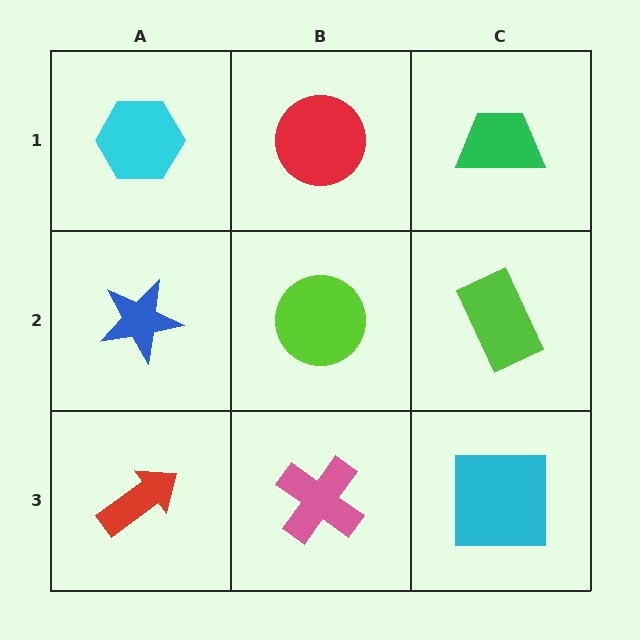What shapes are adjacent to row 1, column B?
A lime circle (row 2, column B), a cyan hexagon (row 1, column A), a green trapezoid (row 1, column C).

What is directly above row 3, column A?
A blue star.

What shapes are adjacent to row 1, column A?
A blue star (row 2, column A), a red circle (row 1, column B).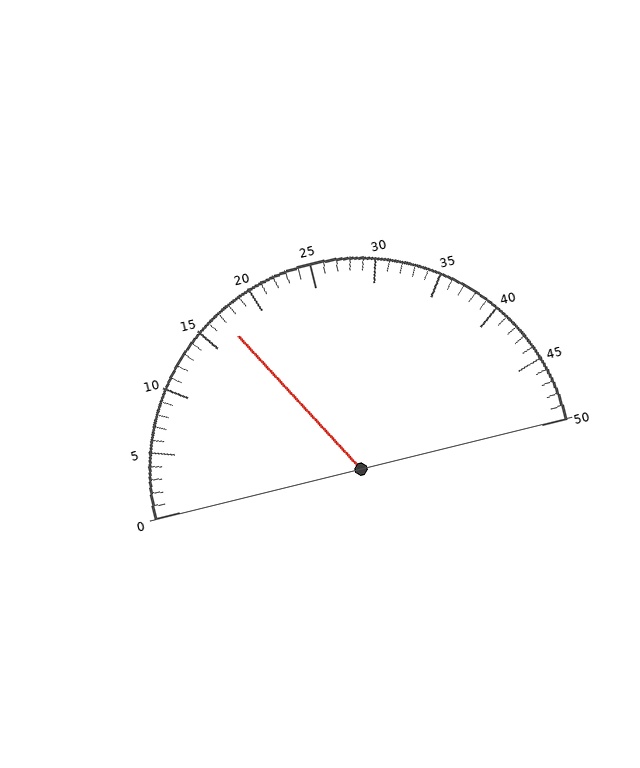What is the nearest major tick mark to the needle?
The nearest major tick mark is 15.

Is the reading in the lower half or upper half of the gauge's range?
The reading is in the lower half of the range (0 to 50).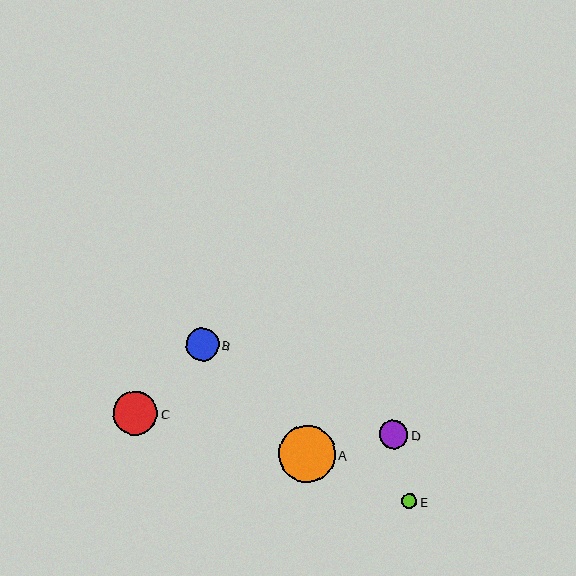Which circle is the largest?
Circle A is the largest with a size of approximately 57 pixels.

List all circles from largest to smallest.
From largest to smallest: A, C, B, D, E.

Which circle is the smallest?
Circle E is the smallest with a size of approximately 15 pixels.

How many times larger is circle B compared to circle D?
Circle B is approximately 1.2 times the size of circle D.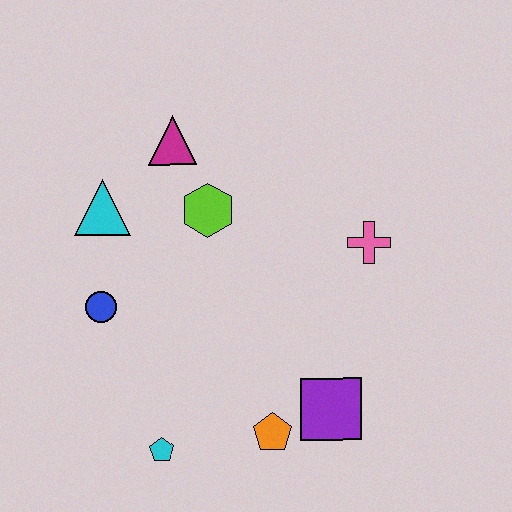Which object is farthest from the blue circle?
The pink cross is farthest from the blue circle.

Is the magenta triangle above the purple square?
Yes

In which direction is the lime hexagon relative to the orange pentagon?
The lime hexagon is above the orange pentagon.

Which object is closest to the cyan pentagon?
The orange pentagon is closest to the cyan pentagon.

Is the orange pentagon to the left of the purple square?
Yes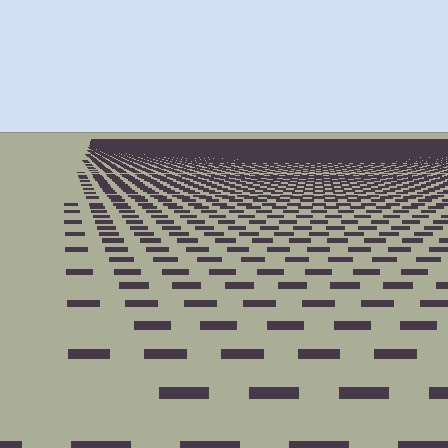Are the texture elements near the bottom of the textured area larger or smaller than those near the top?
Larger. Near the bottom, elements are closer to the viewer and appear at a bigger on-screen size.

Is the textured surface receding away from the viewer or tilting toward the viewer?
The surface is receding away from the viewer. Texture elements get smaller and denser toward the top.